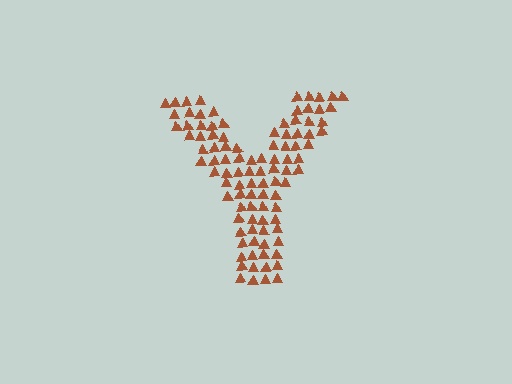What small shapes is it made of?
It is made of small triangles.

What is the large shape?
The large shape is the letter Y.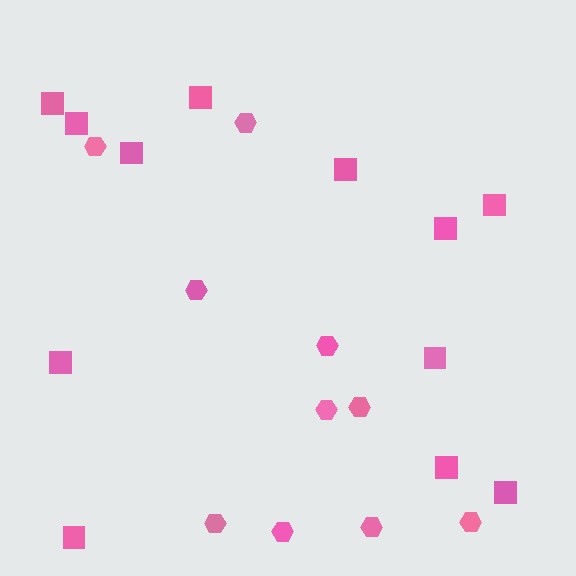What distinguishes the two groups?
There are 2 groups: one group of hexagons (10) and one group of squares (12).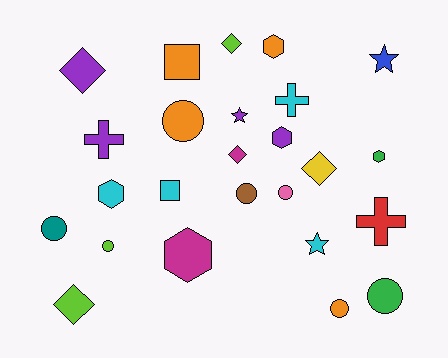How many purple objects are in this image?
There are 4 purple objects.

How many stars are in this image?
There are 3 stars.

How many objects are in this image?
There are 25 objects.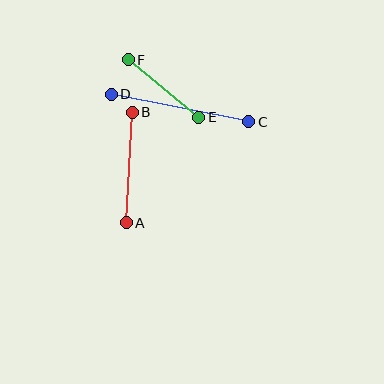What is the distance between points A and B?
The distance is approximately 111 pixels.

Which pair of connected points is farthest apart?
Points C and D are farthest apart.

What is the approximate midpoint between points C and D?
The midpoint is at approximately (180, 108) pixels.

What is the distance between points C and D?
The distance is approximately 140 pixels.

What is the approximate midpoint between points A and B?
The midpoint is at approximately (129, 167) pixels.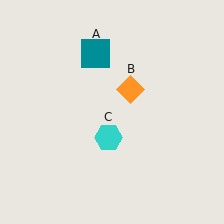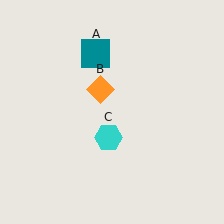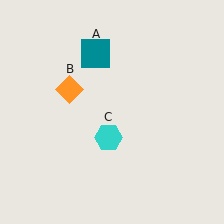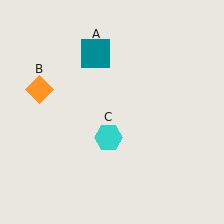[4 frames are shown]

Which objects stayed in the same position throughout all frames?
Teal square (object A) and cyan hexagon (object C) remained stationary.